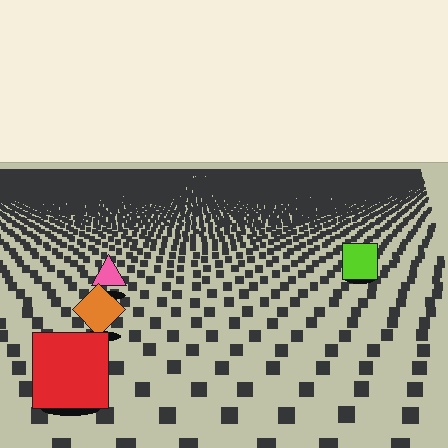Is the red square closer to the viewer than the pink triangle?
Yes. The red square is closer — you can tell from the texture gradient: the ground texture is coarser near it.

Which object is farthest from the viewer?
The lime square is farthest from the viewer. It appears smaller and the ground texture around it is denser.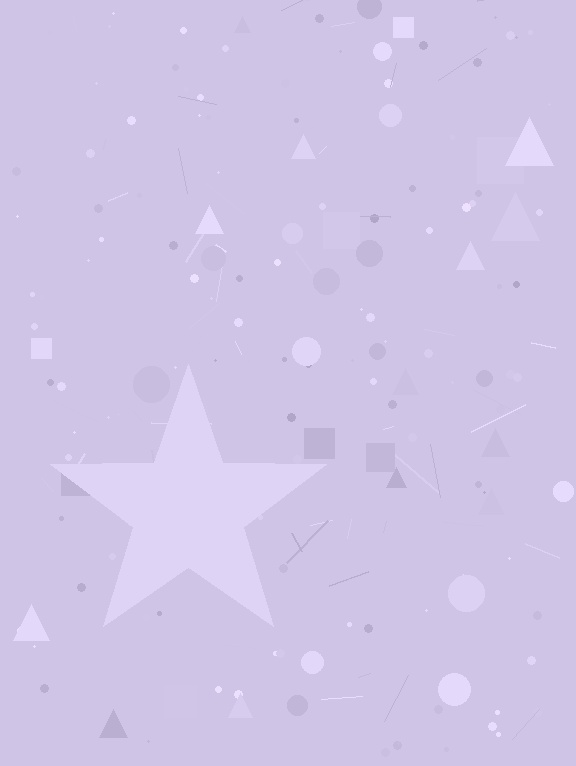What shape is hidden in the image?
A star is hidden in the image.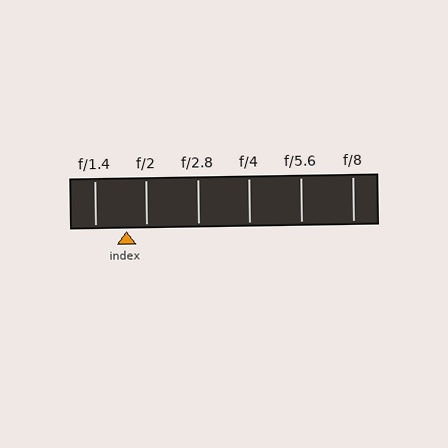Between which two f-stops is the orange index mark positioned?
The index mark is between f/1.4 and f/2.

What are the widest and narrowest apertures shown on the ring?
The widest aperture shown is f/1.4 and the narrowest is f/8.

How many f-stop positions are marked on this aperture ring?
There are 6 f-stop positions marked.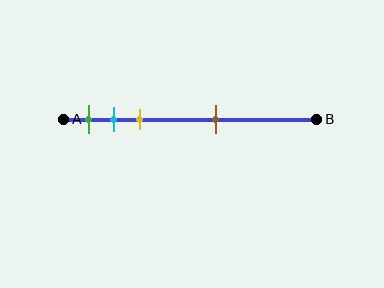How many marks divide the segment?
There are 4 marks dividing the segment.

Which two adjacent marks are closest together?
The cyan and yellow marks are the closest adjacent pair.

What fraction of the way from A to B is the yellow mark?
The yellow mark is approximately 30% (0.3) of the way from A to B.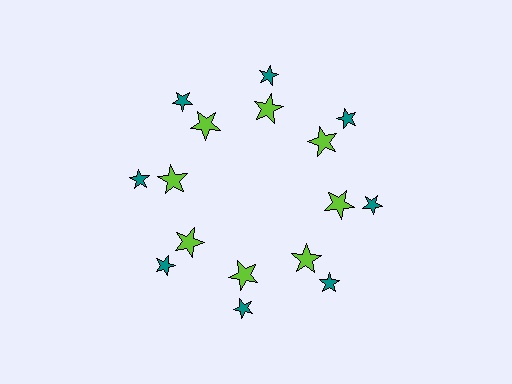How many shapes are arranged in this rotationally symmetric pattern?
There are 16 shapes, arranged in 8 groups of 2.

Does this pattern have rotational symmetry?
Yes, this pattern has 8-fold rotational symmetry. It looks the same after rotating 45 degrees around the center.